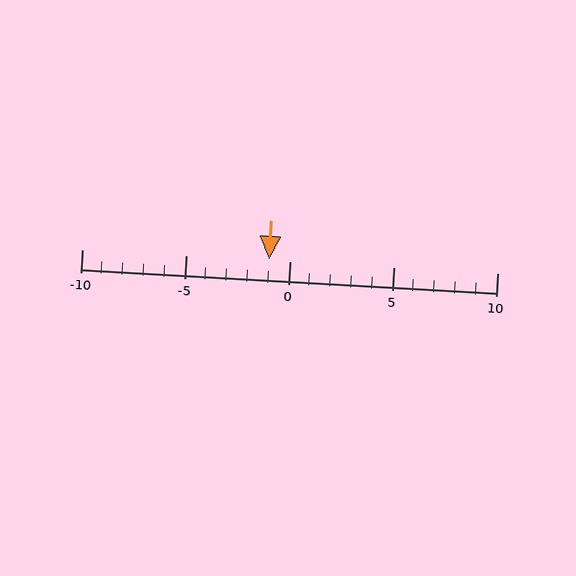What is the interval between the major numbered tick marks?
The major tick marks are spaced 5 units apart.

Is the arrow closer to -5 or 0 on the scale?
The arrow is closer to 0.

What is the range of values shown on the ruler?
The ruler shows values from -10 to 10.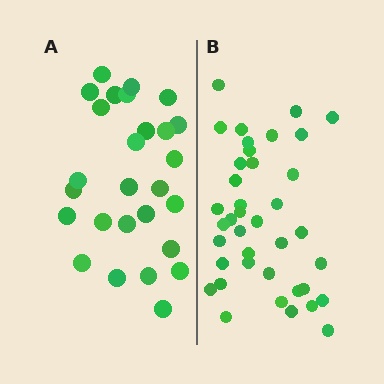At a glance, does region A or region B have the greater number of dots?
Region B (the right region) has more dots.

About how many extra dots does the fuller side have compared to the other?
Region B has roughly 12 or so more dots than region A.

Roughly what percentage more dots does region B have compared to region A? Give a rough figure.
About 45% more.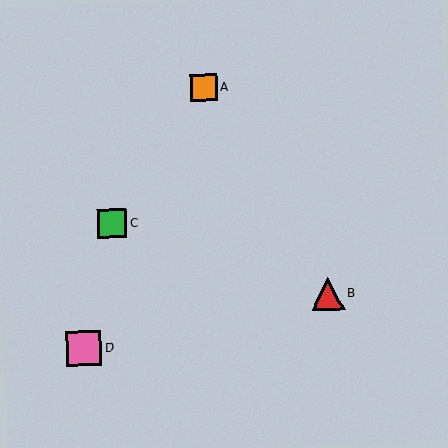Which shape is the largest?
The pink square (labeled D) is the largest.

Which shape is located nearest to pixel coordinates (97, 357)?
The pink square (labeled D) at (84, 348) is nearest to that location.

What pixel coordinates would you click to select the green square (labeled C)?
Click at (112, 223) to select the green square C.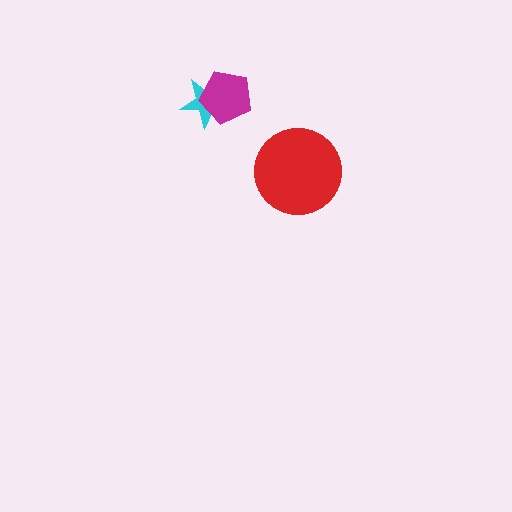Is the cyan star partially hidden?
Yes, it is partially covered by another shape.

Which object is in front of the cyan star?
The magenta pentagon is in front of the cyan star.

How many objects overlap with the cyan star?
1 object overlaps with the cyan star.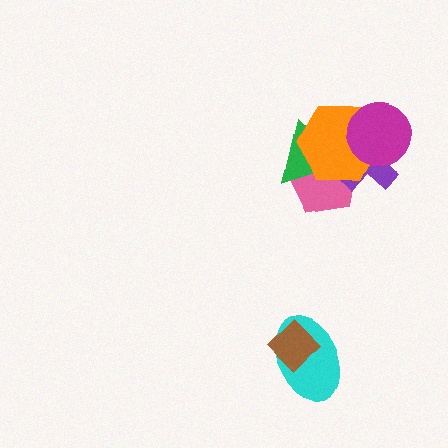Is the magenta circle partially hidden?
No, no other shape covers it.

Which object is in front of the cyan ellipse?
The brown diamond is in front of the cyan ellipse.